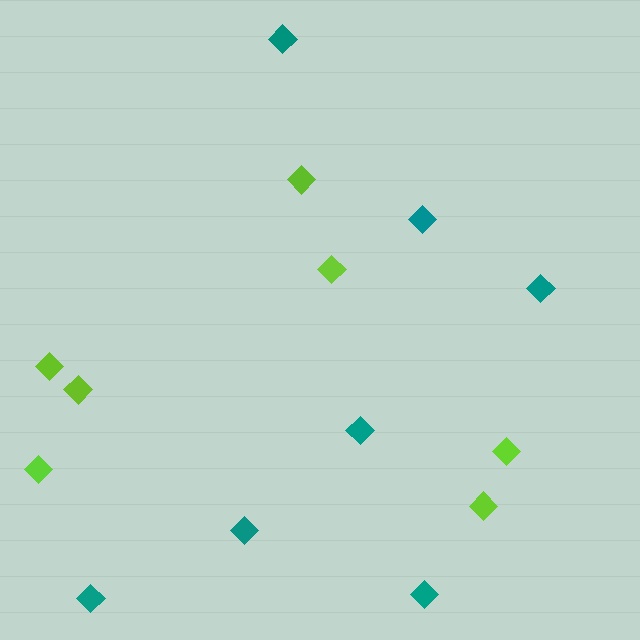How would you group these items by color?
There are 2 groups: one group of teal diamonds (7) and one group of lime diamonds (7).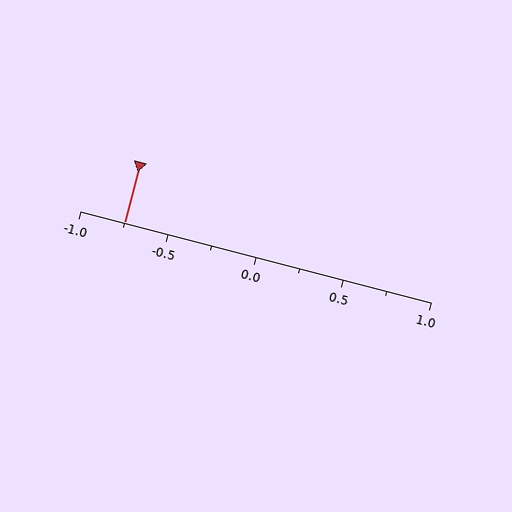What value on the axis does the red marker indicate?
The marker indicates approximately -0.75.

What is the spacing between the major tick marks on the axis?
The major ticks are spaced 0.5 apart.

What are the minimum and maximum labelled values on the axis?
The axis runs from -1.0 to 1.0.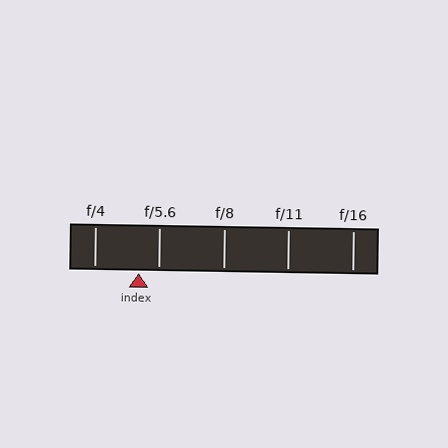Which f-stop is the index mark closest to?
The index mark is closest to f/5.6.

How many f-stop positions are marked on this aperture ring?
There are 5 f-stop positions marked.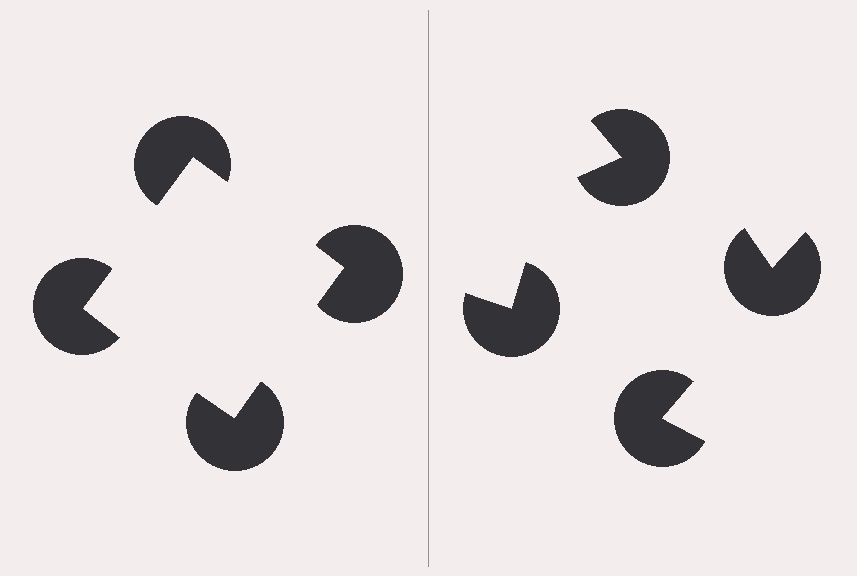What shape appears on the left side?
An illusory square.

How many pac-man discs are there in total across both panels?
8 — 4 on each side.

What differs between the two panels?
The pac-man discs are positioned identically on both sides; only the wedge orientations differ. On the left they align to a square; on the right they are misaligned.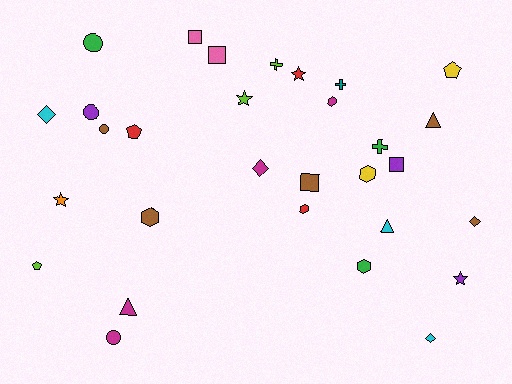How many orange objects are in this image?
There is 1 orange object.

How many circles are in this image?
There are 4 circles.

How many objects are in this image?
There are 30 objects.